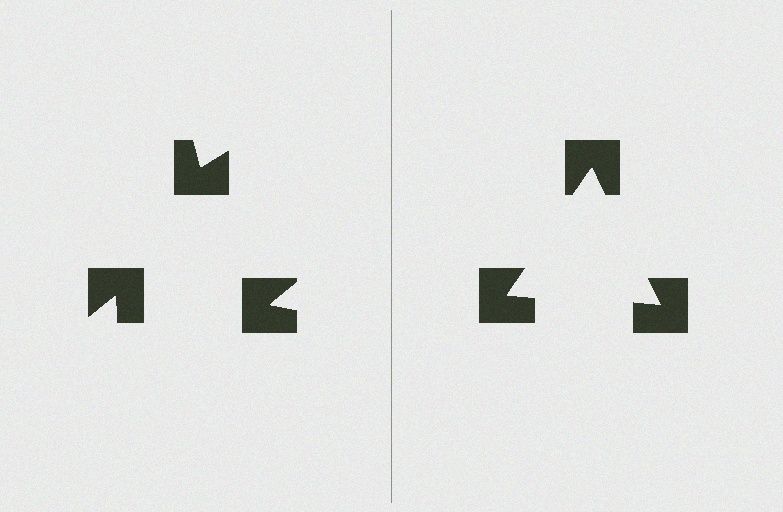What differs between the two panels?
The notched squares are positioned identically on both sides; only the wedge orientations differ. On the right they align to a triangle; on the left they are misaligned.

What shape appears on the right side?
An illusory triangle.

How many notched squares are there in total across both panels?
6 — 3 on each side.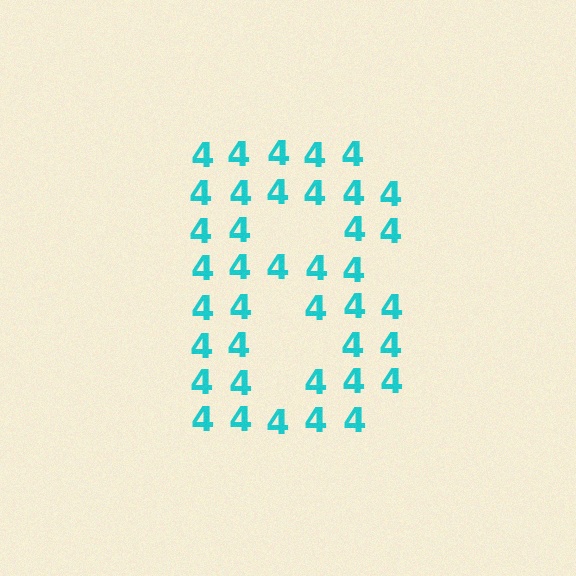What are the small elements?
The small elements are digit 4's.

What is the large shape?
The large shape is the letter B.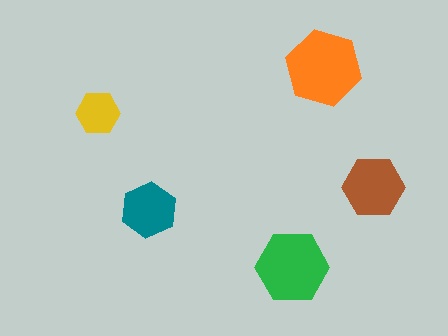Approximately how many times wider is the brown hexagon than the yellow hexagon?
About 1.5 times wider.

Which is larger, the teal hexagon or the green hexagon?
The green one.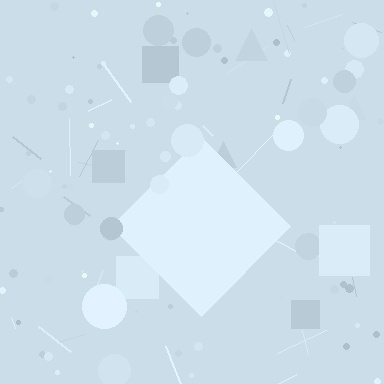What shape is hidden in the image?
A diamond is hidden in the image.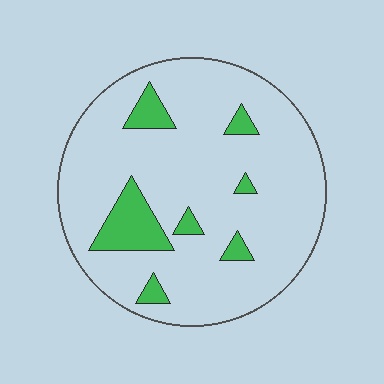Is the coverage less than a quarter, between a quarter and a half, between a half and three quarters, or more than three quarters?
Less than a quarter.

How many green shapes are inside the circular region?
7.